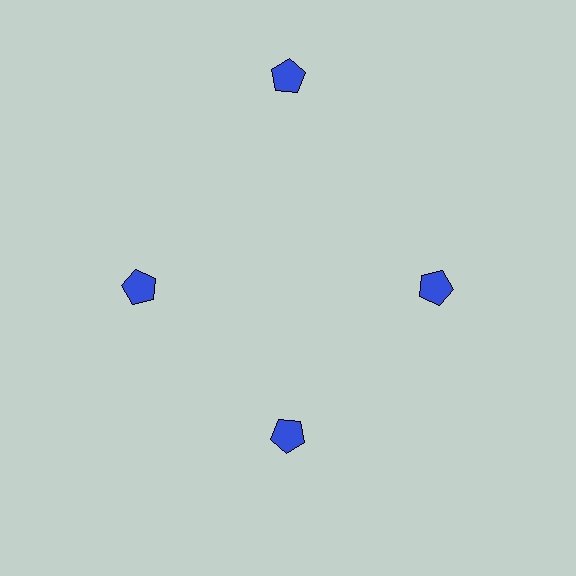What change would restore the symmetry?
The symmetry would be restored by moving it inward, back onto the ring so that all 4 pentagons sit at equal angles and equal distance from the center.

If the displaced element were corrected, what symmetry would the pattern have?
It would have 4-fold rotational symmetry — the pattern would map onto itself every 90 degrees.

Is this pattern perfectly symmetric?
No. The 4 blue pentagons are arranged in a ring, but one element near the 12 o'clock position is pushed outward from the center, breaking the 4-fold rotational symmetry.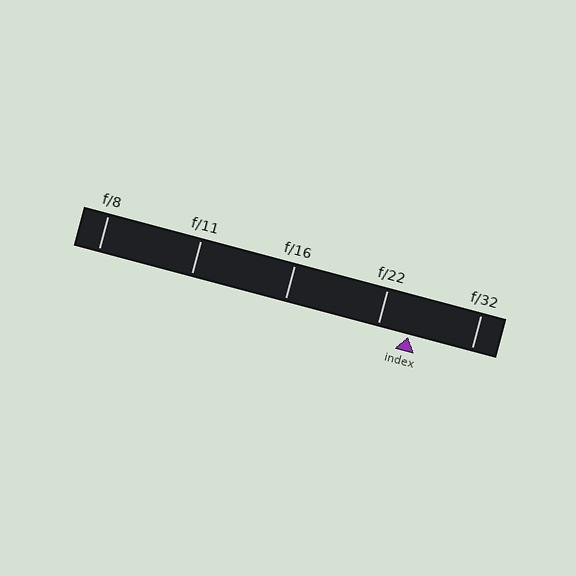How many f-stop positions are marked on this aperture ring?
There are 5 f-stop positions marked.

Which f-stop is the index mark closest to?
The index mark is closest to f/22.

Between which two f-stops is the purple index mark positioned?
The index mark is between f/22 and f/32.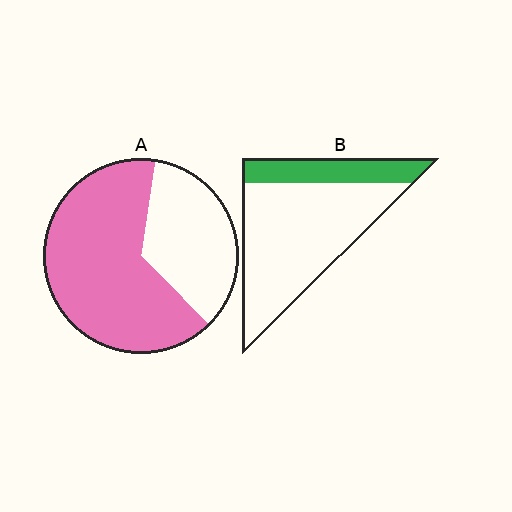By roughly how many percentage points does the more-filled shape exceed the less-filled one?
By roughly 40 percentage points (A over B).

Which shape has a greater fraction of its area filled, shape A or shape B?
Shape A.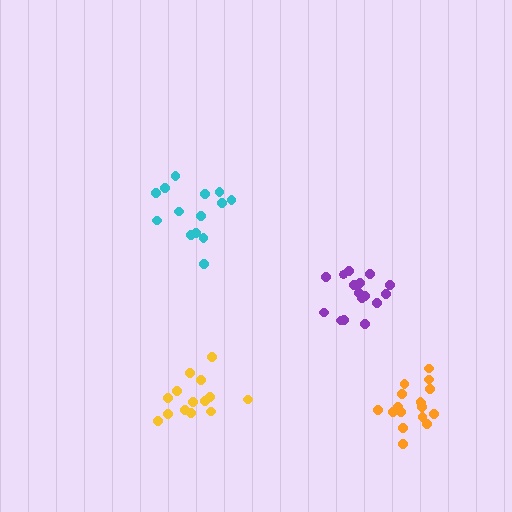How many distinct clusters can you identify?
There are 4 distinct clusters.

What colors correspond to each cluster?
The clusters are colored: purple, yellow, orange, cyan.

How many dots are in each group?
Group 1: 17 dots, Group 2: 14 dots, Group 3: 17 dots, Group 4: 14 dots (62 total).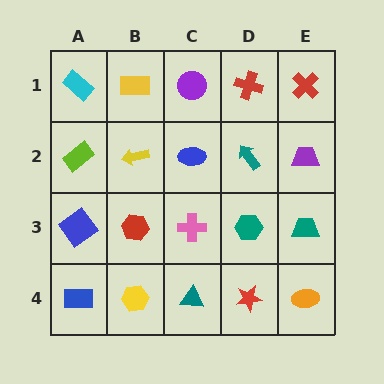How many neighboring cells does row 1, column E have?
2.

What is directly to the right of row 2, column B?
A blue ellipse.